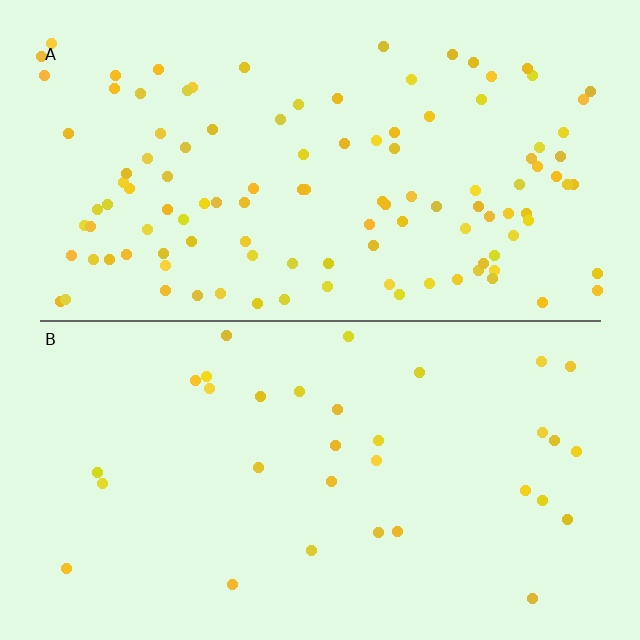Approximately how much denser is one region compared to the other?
Approximately 3.5× — region A over region B.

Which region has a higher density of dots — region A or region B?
A (the top).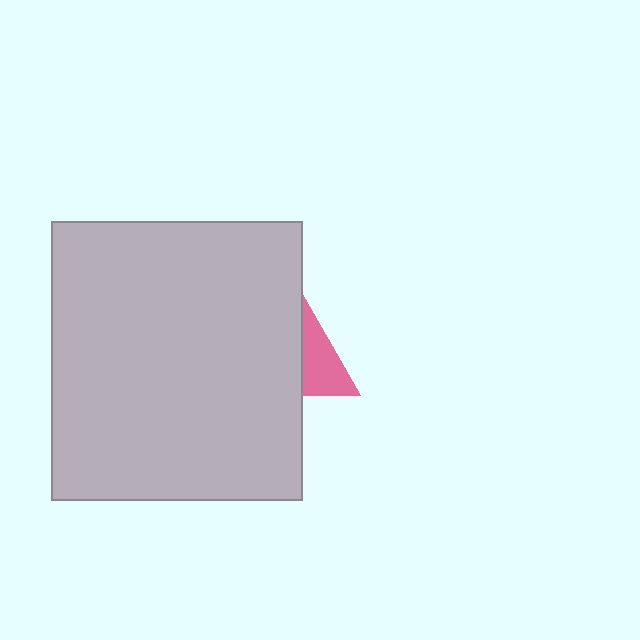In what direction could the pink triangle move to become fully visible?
The pink triangle could move right. That would shift it out from behind the light gray rectangle entirely.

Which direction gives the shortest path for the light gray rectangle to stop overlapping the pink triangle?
Moving left gives the shortest separation.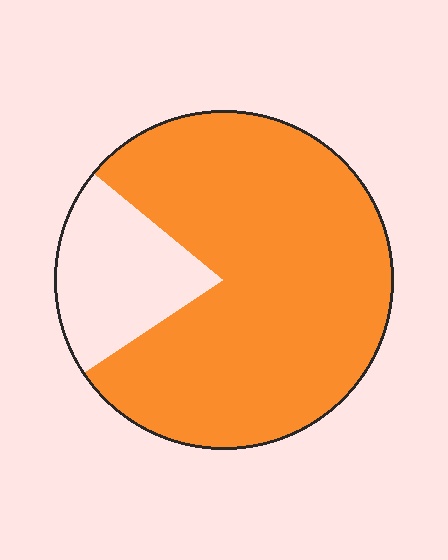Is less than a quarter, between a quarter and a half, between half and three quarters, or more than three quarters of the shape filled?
More than three quarters.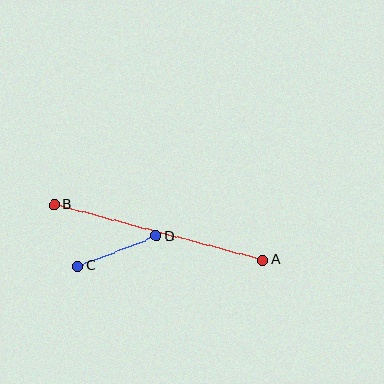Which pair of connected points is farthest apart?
Points A and B are farthest apart.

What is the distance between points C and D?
The distance is approximately 84 pixels.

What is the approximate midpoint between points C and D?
The midpoint is at approximately (117, 251) pixels.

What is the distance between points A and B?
The distance is approximately 216 pixels.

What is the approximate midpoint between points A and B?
The midpoint is at approximately (159, 232) pixels.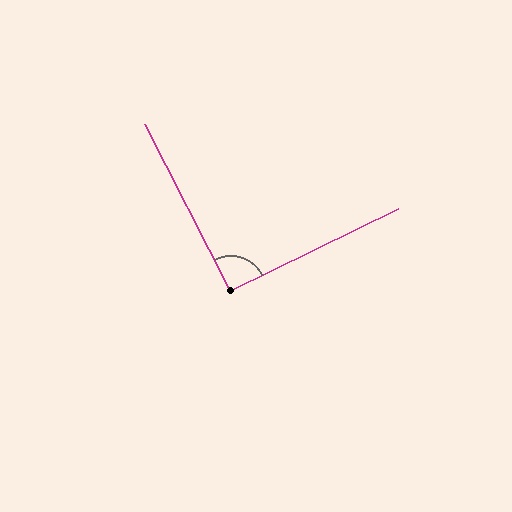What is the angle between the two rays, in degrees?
Approximately 91 degrees.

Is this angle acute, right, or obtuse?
It is approximately a right angle.